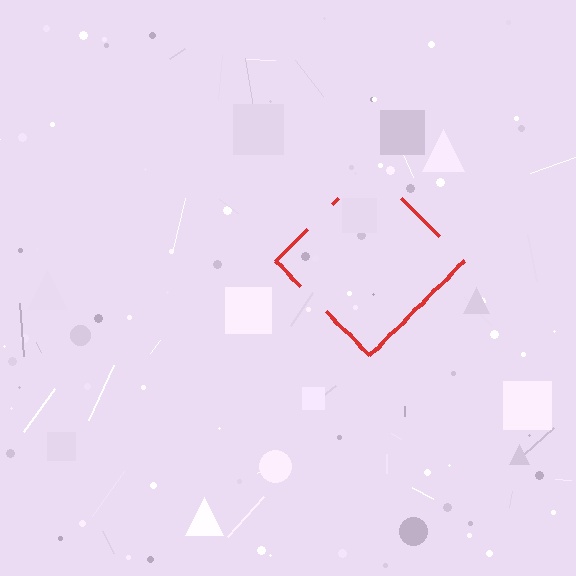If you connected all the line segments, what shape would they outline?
They would outline a diamond.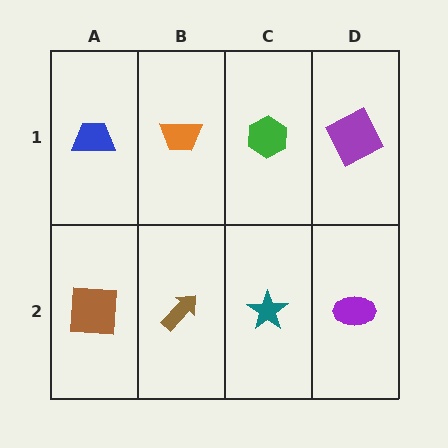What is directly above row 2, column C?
A green hexagon.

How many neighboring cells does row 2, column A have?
2.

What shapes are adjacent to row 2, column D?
A purple square (row 1, column D), a teal star (row 2, column C).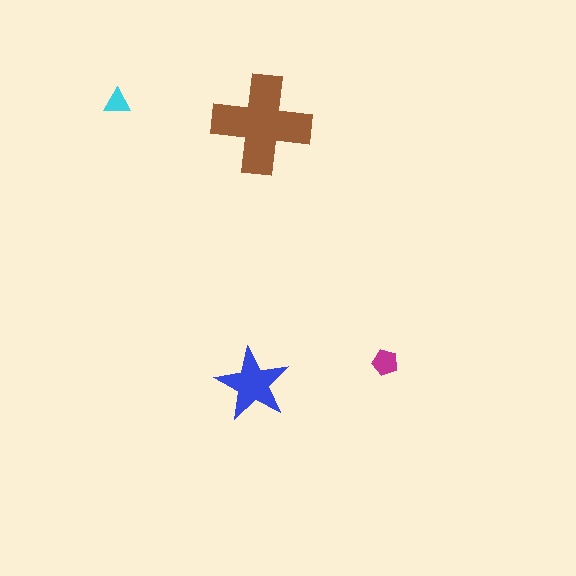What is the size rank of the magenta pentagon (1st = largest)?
3rd.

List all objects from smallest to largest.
The cyan triangle, the magenta pentagon, the blue star, the brown cross.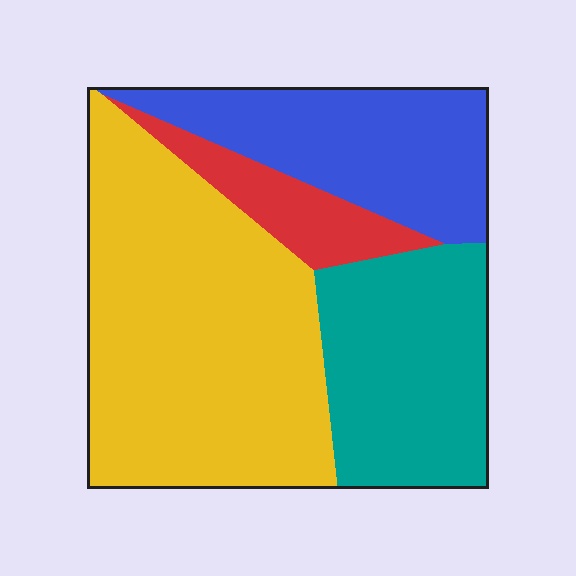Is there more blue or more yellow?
Yellow.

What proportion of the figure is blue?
Blue takes up between a sixth and a third of the figure.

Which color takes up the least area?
Red, at roughly 10%.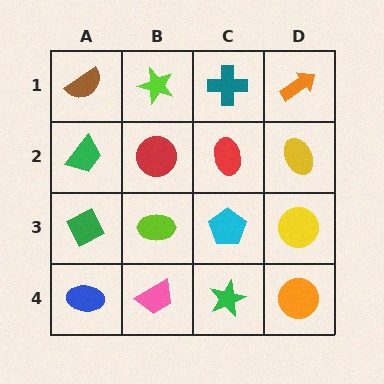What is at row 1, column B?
A lime star.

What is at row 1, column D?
An orange arrow.